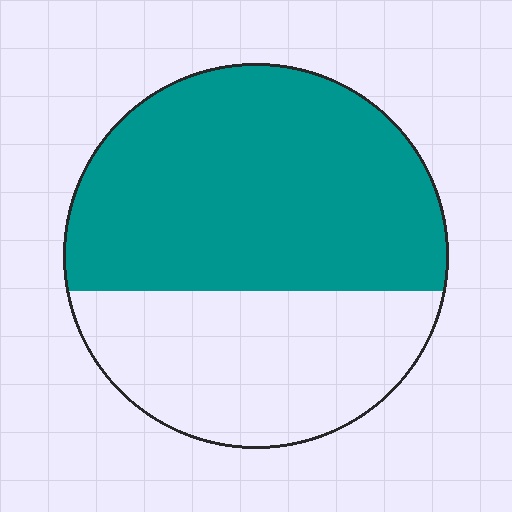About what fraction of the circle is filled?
About five eighths (5/8).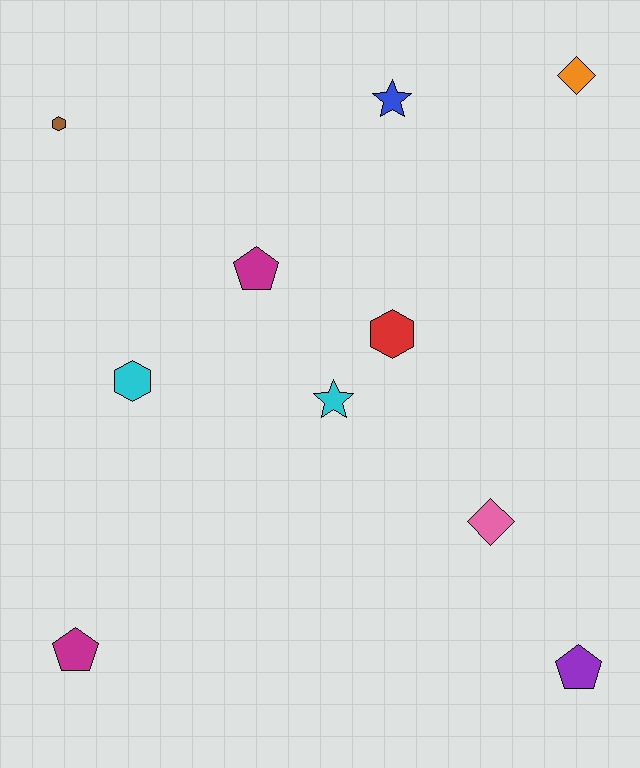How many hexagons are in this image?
There are 3 hexagons.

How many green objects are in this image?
There are no green objects.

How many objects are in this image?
There are 10 objects.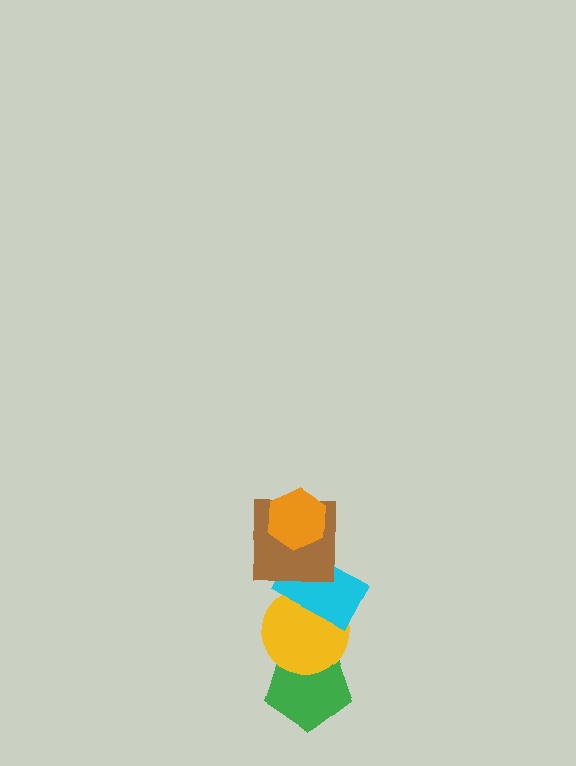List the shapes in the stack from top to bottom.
From top to bottom: the orange hexagon, the brown square, the cyan rectangle, the yellow circle, the green pentagon.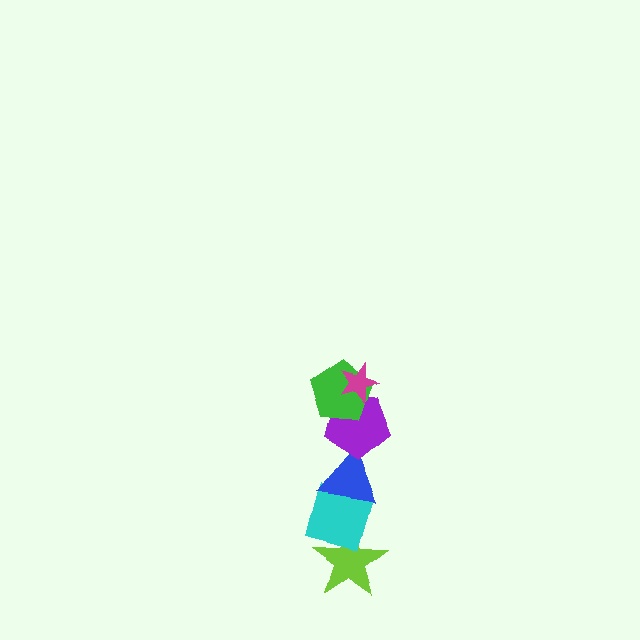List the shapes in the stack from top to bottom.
From top to bottom: the magenta star, the green pentagon, the purple pentagon, the blue triangle, the cyan diamond, the lime star.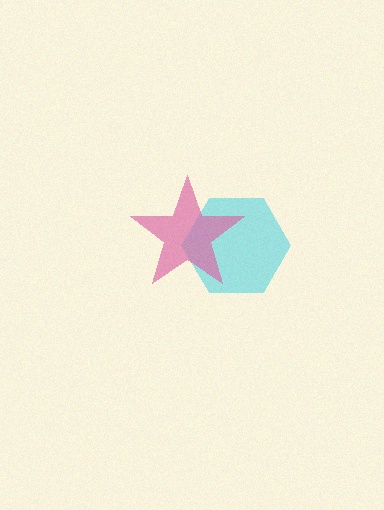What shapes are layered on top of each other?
The layered shapes are: a cyan hexagon, a pink star.